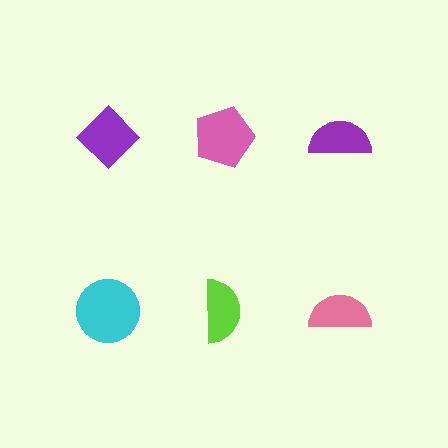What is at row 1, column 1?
A purple diamond.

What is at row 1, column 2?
A pink pentagon.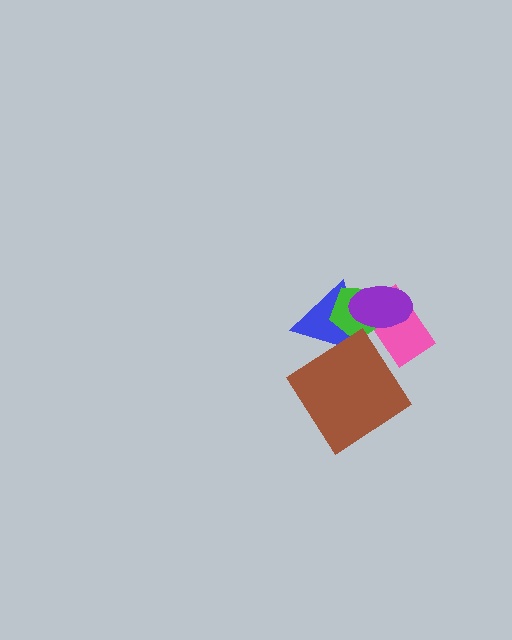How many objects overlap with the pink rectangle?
3 objects overlap with the pink rectangle.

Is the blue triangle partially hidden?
Yes, it is partially covered by another shape.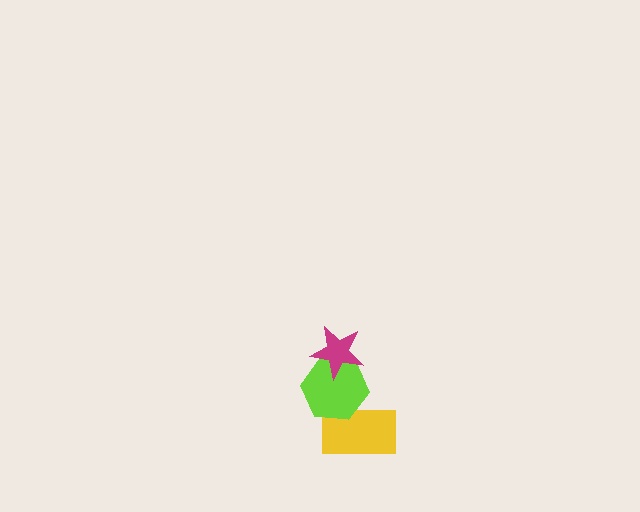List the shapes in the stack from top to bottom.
From top to bottom: the magenta star, the lime hexagon, the yellow rectangle.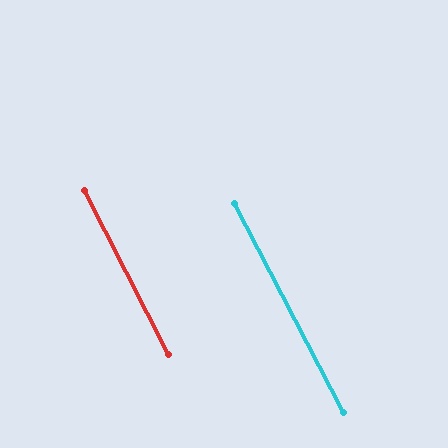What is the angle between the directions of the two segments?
Approximately 0 degrees.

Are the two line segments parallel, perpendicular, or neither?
Parallel — their directions differ by only 0.4°.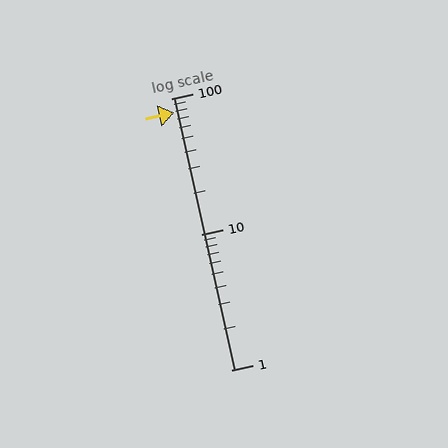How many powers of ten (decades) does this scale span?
The scale spans 2 decades, from 1 to 100.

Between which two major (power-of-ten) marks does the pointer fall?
The pointer is between 10 and 100.